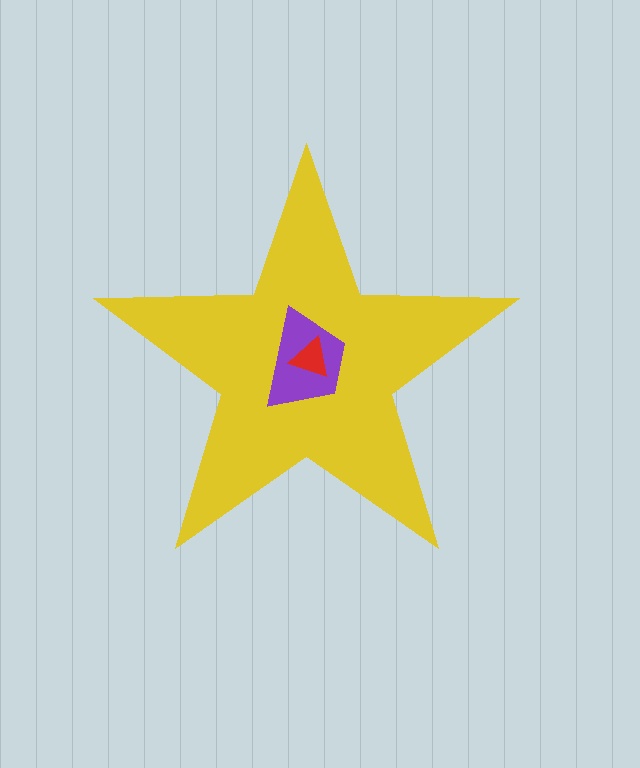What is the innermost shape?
The red triangle.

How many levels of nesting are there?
3.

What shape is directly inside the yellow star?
The purple trapezoid.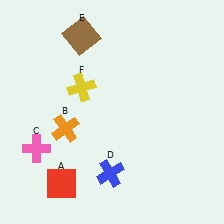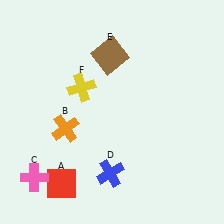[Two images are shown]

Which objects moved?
The objects that moved are: the pink cross (C), the brown square (E).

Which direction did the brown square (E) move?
The brown square (E) moved right.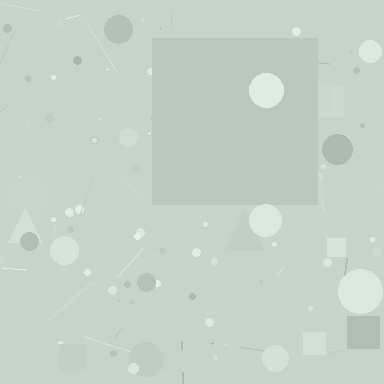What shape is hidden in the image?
A square is hidden in the image.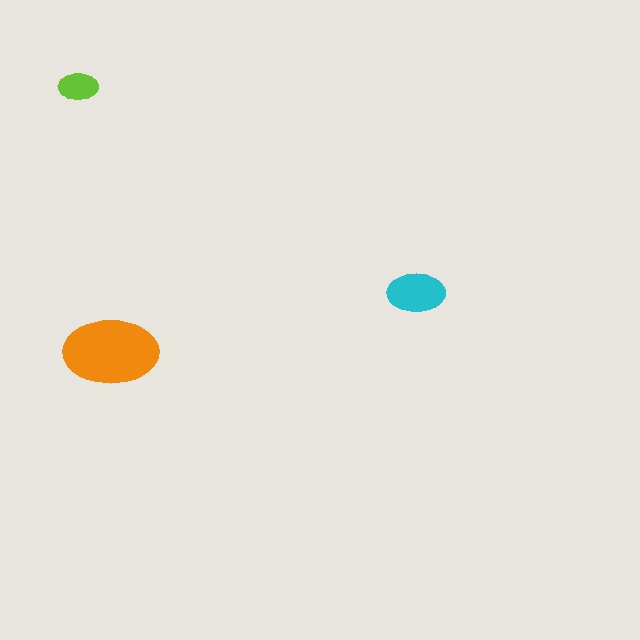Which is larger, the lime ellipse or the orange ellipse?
The orange one.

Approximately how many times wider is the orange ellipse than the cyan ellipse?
About 1.5 times wider.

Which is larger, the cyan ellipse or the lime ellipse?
The cyan one.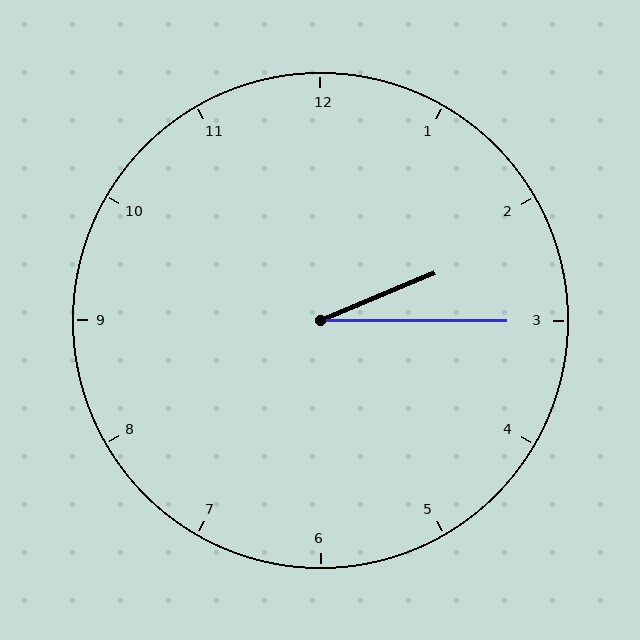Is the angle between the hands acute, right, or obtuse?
It is acute.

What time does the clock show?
2:15.